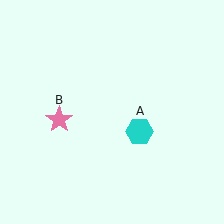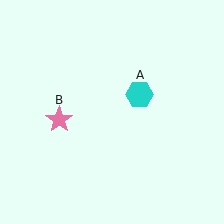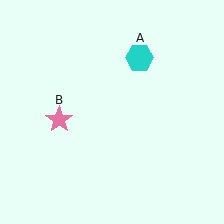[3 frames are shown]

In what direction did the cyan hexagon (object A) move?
The cyan hexagon (object A) moved up.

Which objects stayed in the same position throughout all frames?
Pink star (object B) remained stationary.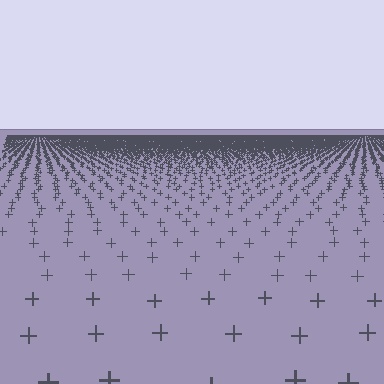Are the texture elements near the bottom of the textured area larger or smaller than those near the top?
Larger. Near the bottom, elements are closer to the viewer and appear at a bigger on-screen size.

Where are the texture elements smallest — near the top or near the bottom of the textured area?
Near the top.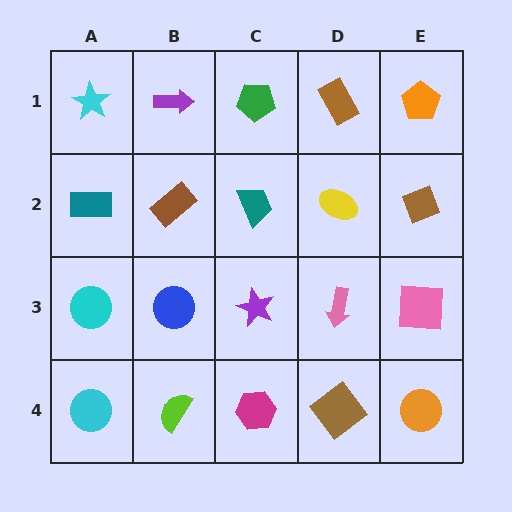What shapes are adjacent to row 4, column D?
A pink arrow (row 3, column D), a magenta hexagon (row 4, column C), an orange circle (row 4, column E).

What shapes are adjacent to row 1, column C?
A teal trapezoid (row 2, column C), a purple arrow (row 1, column B), a brown rectangle (row 1, column D).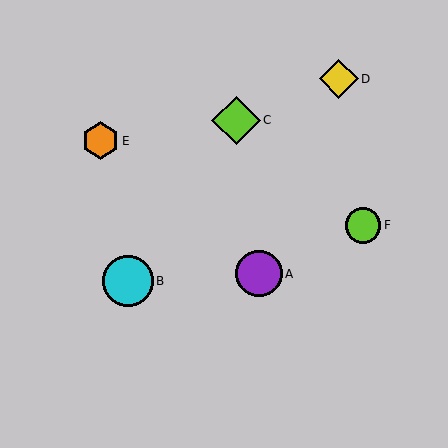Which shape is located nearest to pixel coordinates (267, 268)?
The purple circle (labeled A) at (259, 274) is nearest to that location.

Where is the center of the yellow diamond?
The center of the yellow diamond is at (339, 79).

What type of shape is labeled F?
Shape F is a lime circle.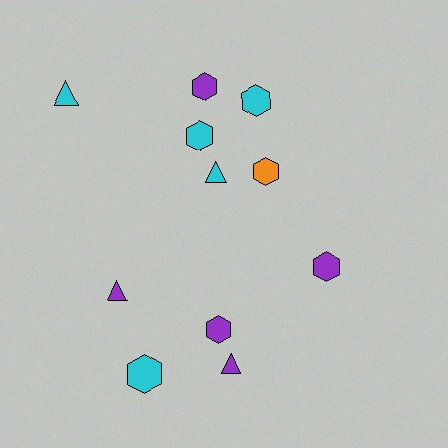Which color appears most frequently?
Purple, with 5 objects.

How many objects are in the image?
There are 11 objects.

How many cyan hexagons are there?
There are 3 cyan hexagons.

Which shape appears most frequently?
Hexagon, with 7 objects.